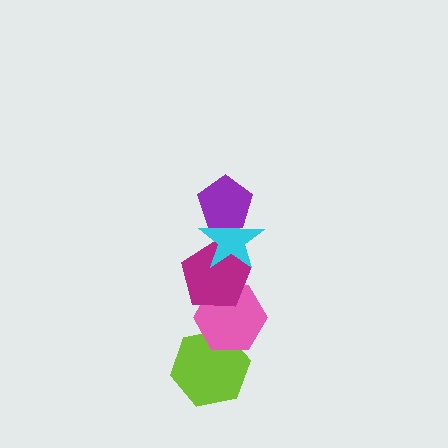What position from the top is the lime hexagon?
The lime hexagon is 5th from the top.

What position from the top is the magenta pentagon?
The magenta pentagon is 3rd from the top.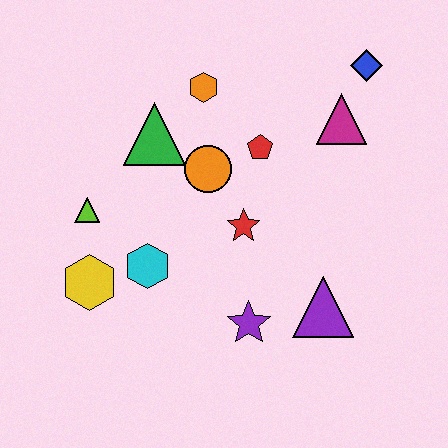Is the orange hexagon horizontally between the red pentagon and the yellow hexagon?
Yes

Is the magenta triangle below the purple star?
No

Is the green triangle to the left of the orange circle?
Yes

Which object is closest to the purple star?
The purple triangle is closest to the purple star.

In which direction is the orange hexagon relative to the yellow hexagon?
The orange hexagon is above the yellow hexagon.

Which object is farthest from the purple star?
The blue diamond is farthest from the purple star.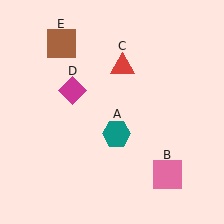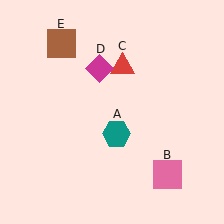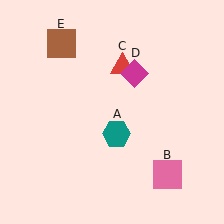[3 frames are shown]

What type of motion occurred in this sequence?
The magenta diamond (object D) rotated clockwise around the center of the scene.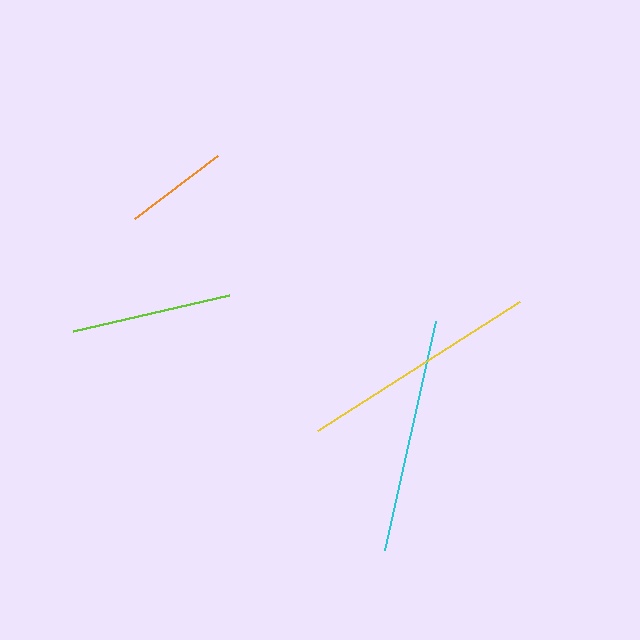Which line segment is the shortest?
The orange line is the shortest at approximately 105 pixels.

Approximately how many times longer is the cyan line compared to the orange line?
The cyan line is approximately 2.2 times the length of the orange line.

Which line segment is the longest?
The yellow line is the longest at approximately 240 pixels.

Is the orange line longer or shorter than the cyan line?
The cyan line is longer than the orange line.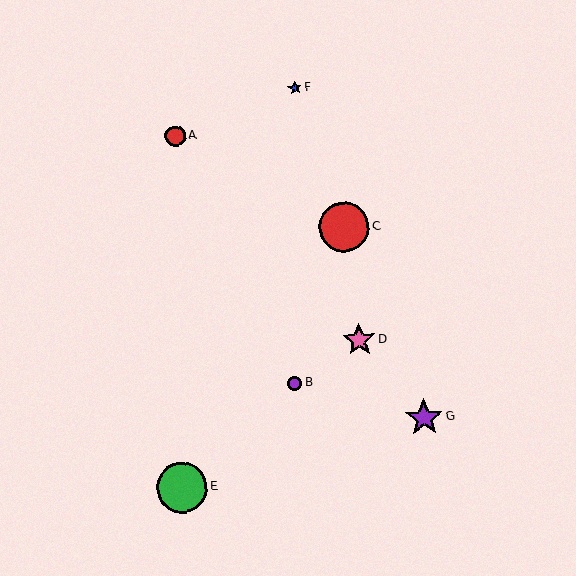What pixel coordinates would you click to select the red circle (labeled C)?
Click at (344, 227) to select the red circle C.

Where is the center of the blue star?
The center of the blue star is at (295, 88).